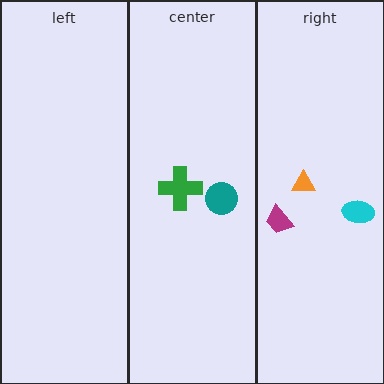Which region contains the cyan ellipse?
The right region.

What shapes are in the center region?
The teal circle, the green cross.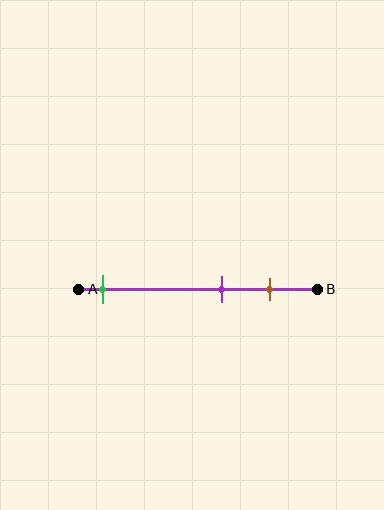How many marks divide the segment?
There are 3 marks dividing the segment.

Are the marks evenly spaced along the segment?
No, the marks are not evenly spaced.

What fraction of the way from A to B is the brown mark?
The brown mark is approximately 80% (0.8) of the way from A to B.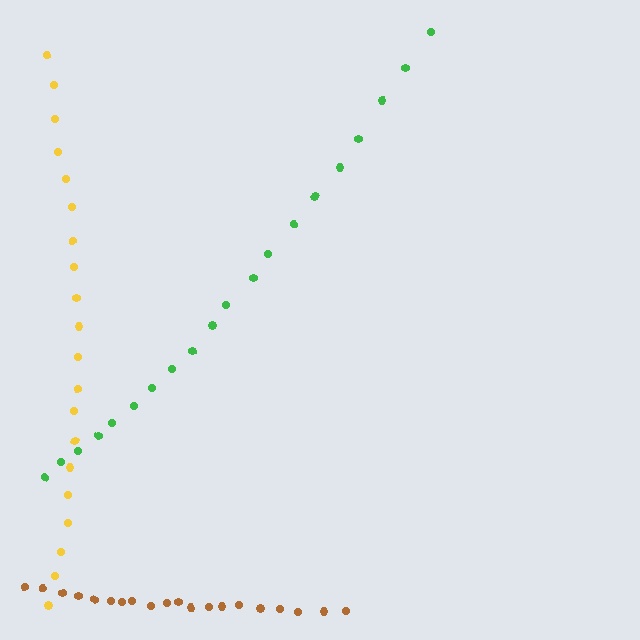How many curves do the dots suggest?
There are 3 distinct paths.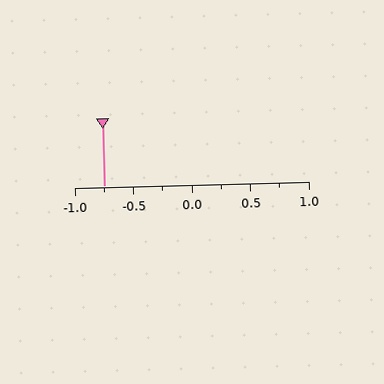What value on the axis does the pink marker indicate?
The marker indicates approximately -0.75.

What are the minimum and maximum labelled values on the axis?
The axis runs from -1.0 to 1.0.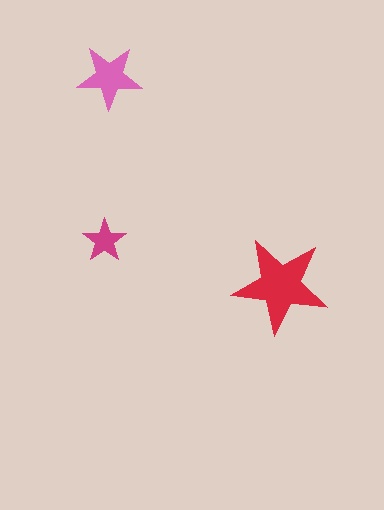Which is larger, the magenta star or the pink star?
The pink one.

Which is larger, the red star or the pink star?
The red one.